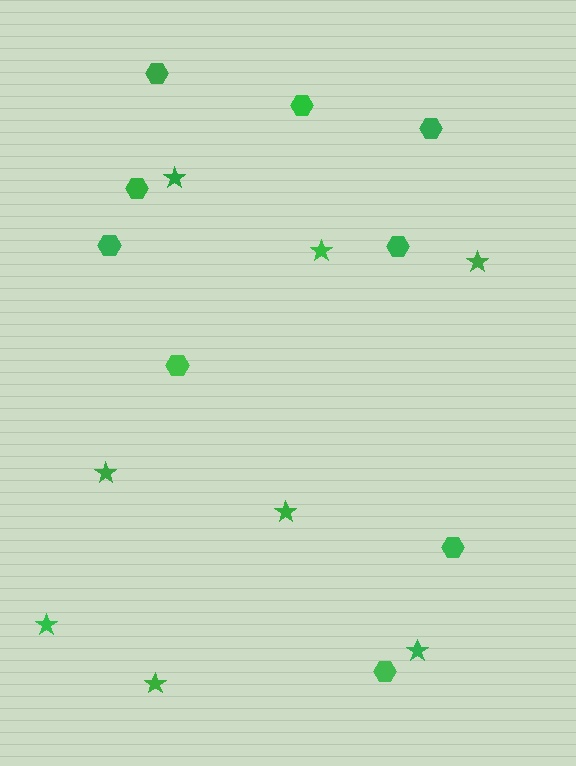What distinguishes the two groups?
There are 2 groups: one group of stars (8) and one group of hexagons (9).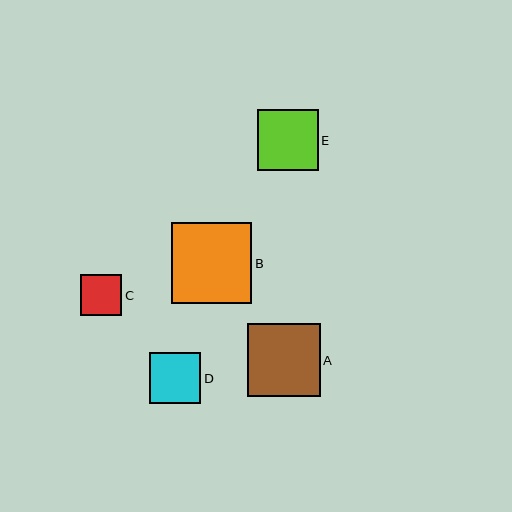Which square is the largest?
Square B is the largest with a size of approximately 80 pixels.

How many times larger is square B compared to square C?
Square B is approximately 1.9 times the size of square C.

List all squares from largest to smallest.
From largest to smallest: B, A, E, D, C.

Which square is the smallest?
Square C is the smallest with a size of approximately 42 pixels.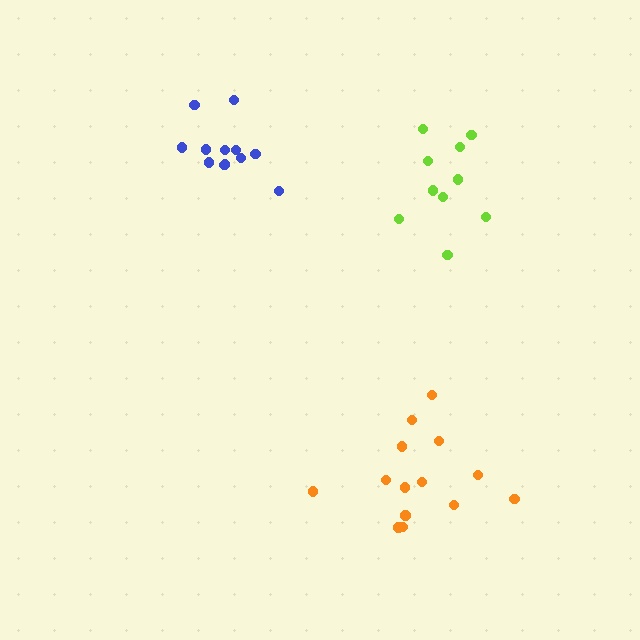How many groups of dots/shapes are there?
There are 3 groups.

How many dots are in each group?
Group 1: 14 dots, Group 2: 12 dots, Group 3: 10 dots (36 total).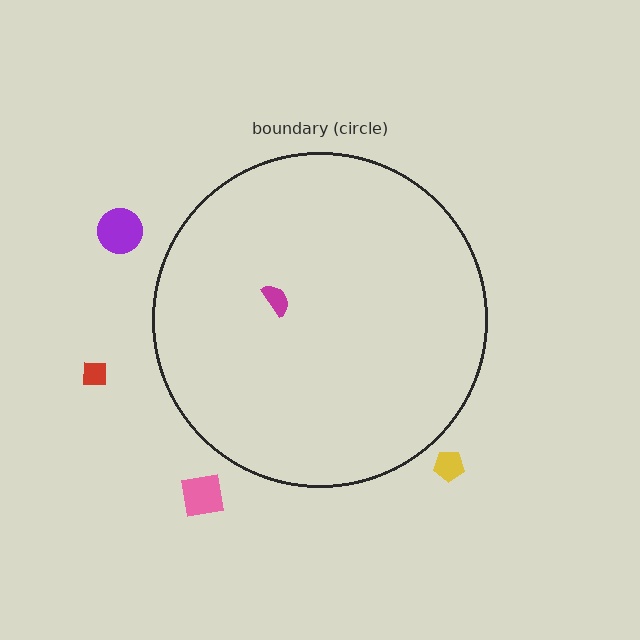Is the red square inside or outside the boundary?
Outside.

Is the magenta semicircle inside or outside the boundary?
Inside.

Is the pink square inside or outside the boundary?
Outside.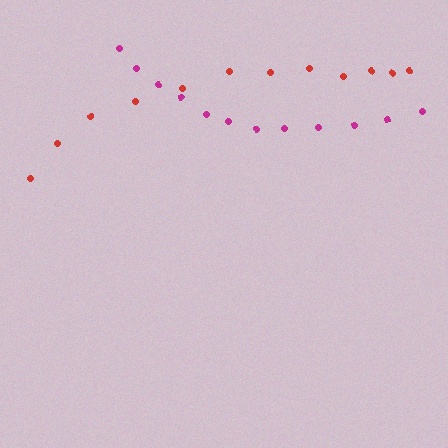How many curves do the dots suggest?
There are 2 distinct paths.